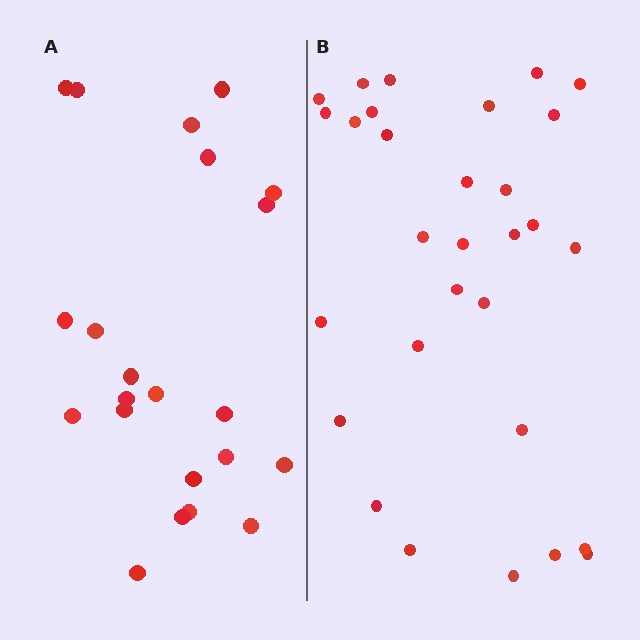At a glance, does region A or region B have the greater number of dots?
Region B (the right region) has more dots.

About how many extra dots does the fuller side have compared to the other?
Region B has roughly 8 or so more dots than region A.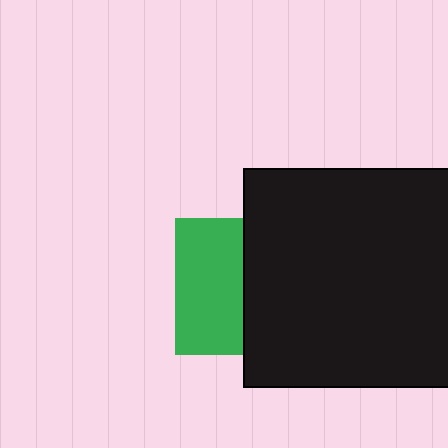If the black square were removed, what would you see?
You would see the complete green square.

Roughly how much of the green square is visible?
About half of it is visible (roughly 50%).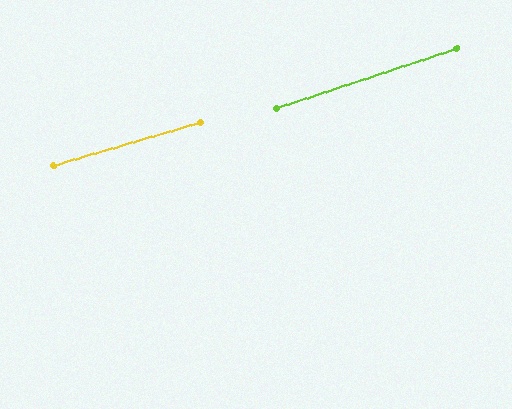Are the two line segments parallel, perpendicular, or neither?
Parallel — their directions differ by only 1.7°.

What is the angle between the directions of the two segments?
Approximately 2 degrees.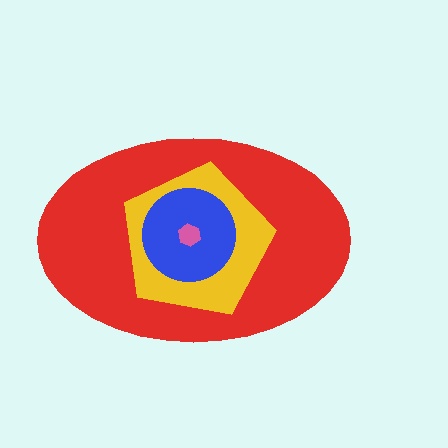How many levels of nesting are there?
4.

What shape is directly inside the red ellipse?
The yellow pentagon.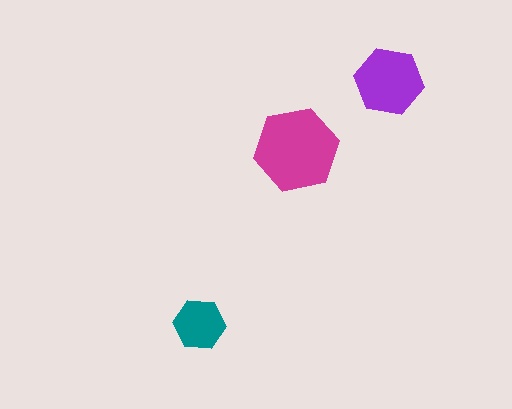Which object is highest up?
The purple hexagon is topmost.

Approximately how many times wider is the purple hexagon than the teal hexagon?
About 1.5 times wider.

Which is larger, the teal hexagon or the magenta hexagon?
The magenta one.